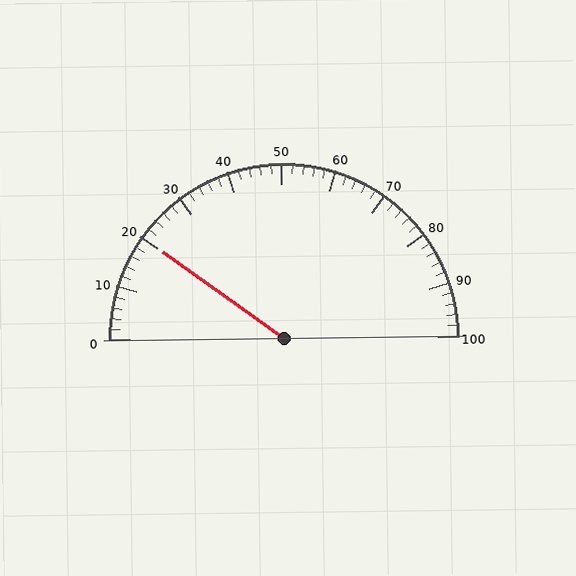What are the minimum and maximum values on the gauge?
The gauge ranges from 0 to 100.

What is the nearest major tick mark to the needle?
The nearest major tick mark is 20.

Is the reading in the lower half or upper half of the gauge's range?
The reading is in the lower half of the range (0 to 100).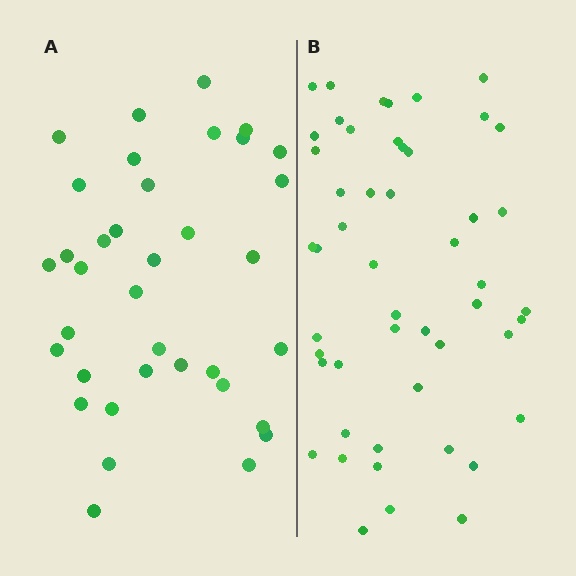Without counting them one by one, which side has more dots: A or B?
Region B (the right region) has more dots.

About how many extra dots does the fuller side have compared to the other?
Region B has approximately 15 more dots than region A.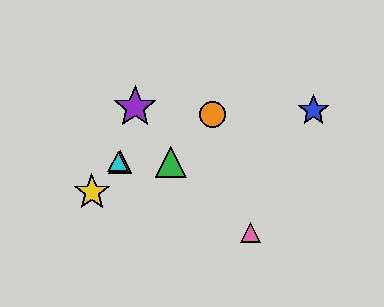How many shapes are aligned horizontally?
3 shapes (the red triangle, the green triangle, the cyan triangle) are aligned horizontally.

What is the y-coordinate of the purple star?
The purple star is at y≈107.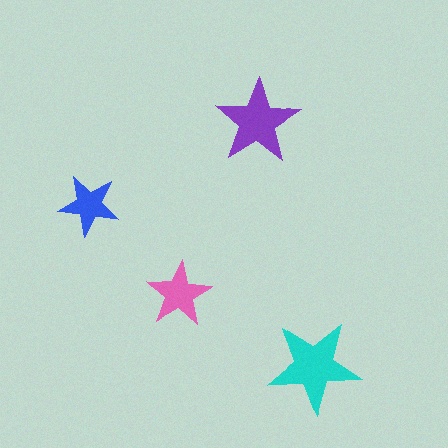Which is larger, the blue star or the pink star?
The pink one.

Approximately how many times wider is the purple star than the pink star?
About 1.5 times wider.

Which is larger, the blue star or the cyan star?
The cyan one.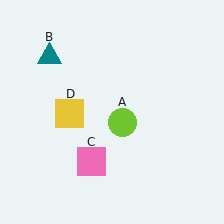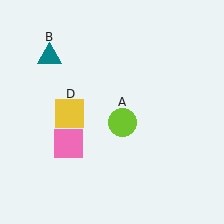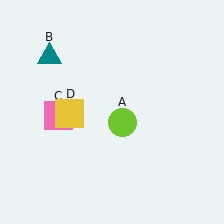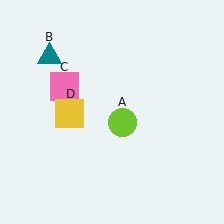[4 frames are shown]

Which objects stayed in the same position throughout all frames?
Lime circle (object A) and teal triangle (object B) and yellow square (object D) remained stationary.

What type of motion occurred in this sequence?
The pink square (object C) rotated clockwise around the center of the scene.